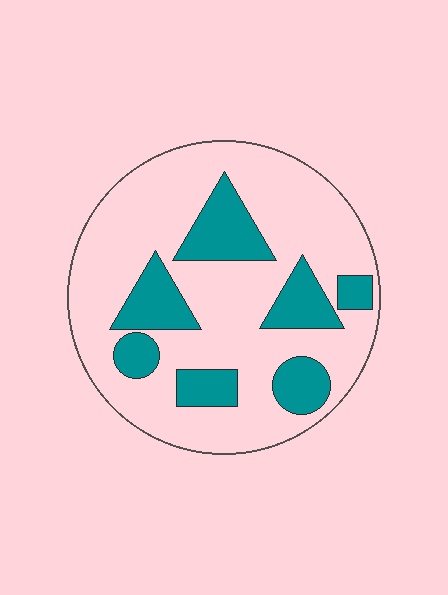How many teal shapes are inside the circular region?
7.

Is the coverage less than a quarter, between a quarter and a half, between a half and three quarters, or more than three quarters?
Between a quarter and a half.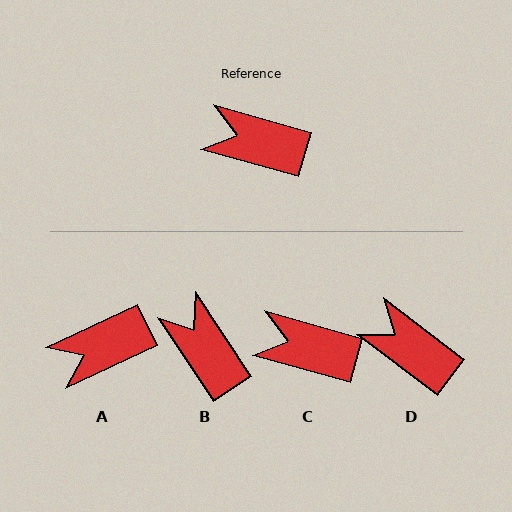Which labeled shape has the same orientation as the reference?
C.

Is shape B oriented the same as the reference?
No, it is off by about 41 degrees.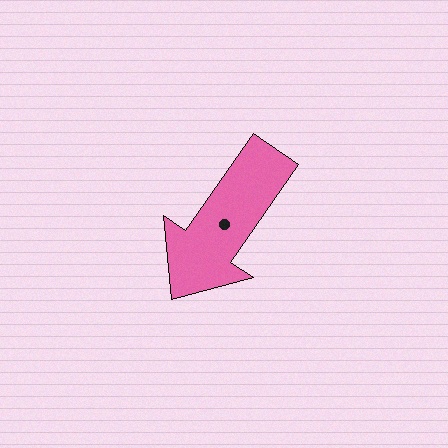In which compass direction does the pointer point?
Southwest.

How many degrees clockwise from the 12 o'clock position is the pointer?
Approximately 215 degrees.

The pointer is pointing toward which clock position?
Roughly 7 o'clock.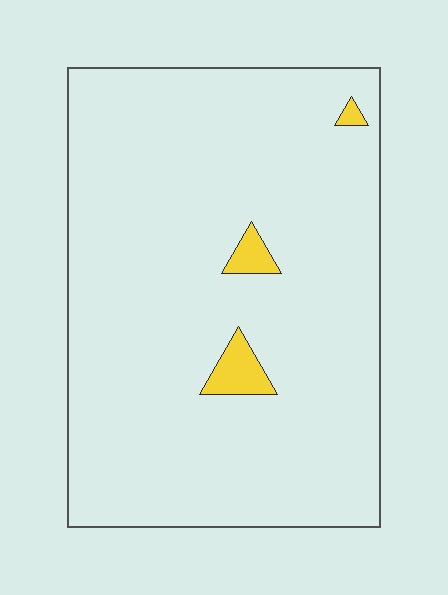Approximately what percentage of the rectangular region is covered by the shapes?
Approximately 5%.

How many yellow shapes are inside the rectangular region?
3.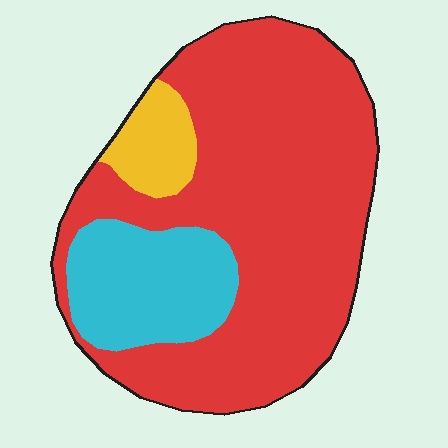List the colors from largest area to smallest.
From largest to smallest: red, cyan, yellow.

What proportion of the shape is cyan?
Cyan takes up less than a quarter of the shape.